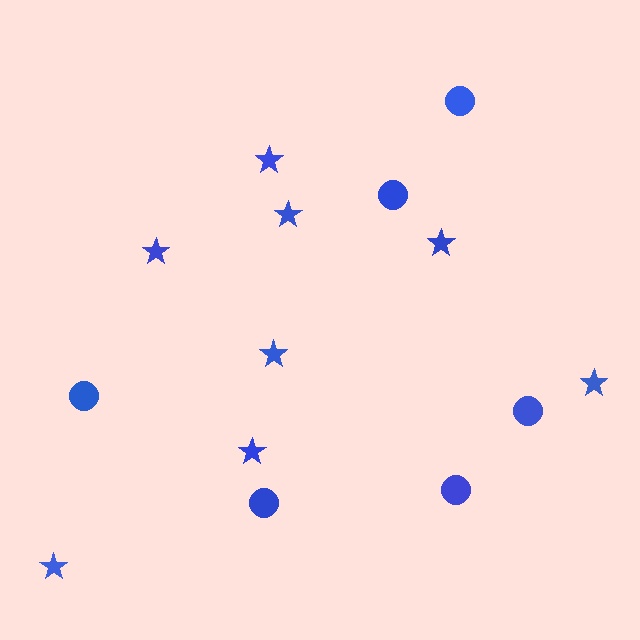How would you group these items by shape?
There are 2 groups: one group of stars (8) and one group of circles (6).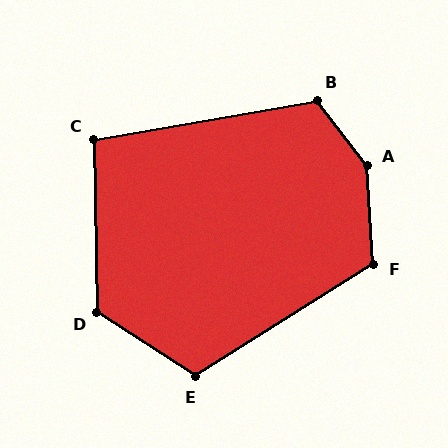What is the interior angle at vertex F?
Approximately 119 degrees (obtuse).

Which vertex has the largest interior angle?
A, at approximately 146 degrees.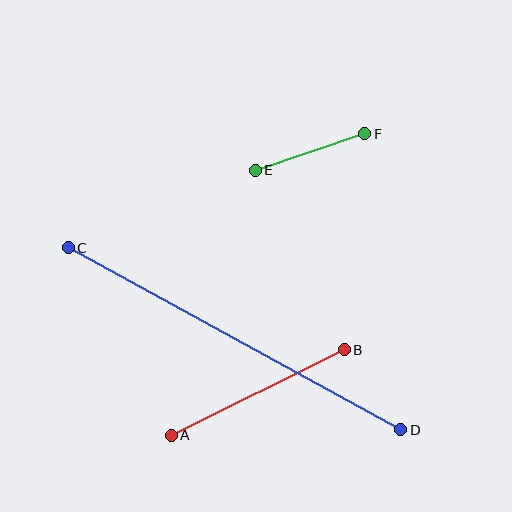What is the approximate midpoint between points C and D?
The midpoint is at approximately (234, 339) pixels.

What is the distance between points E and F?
The distance is approximately 115 pixels.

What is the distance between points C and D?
The distance is approximately 379 pixels.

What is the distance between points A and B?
The distance is approximately 193 pixels.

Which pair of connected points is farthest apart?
Points C and D are farthest apart.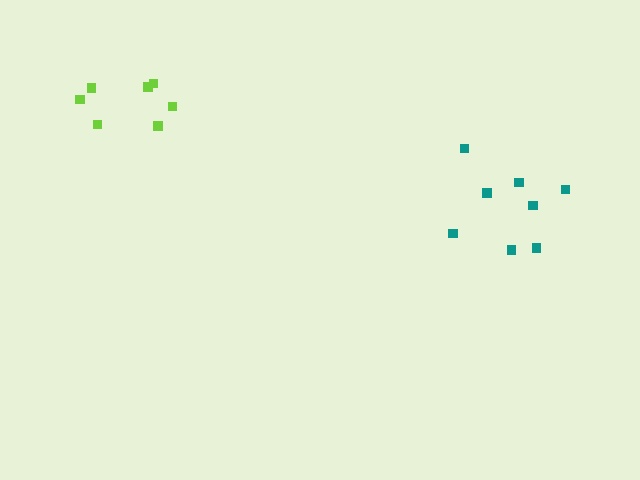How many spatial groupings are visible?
There are 2 spatial groupings.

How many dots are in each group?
Group 1: 7 dots, Group 2: 8 dots (15 total).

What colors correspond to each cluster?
The clusters are colored: lime, teal.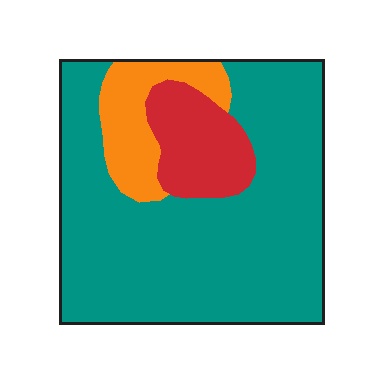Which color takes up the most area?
Teal, at roughly 75%.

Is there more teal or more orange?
Teal.